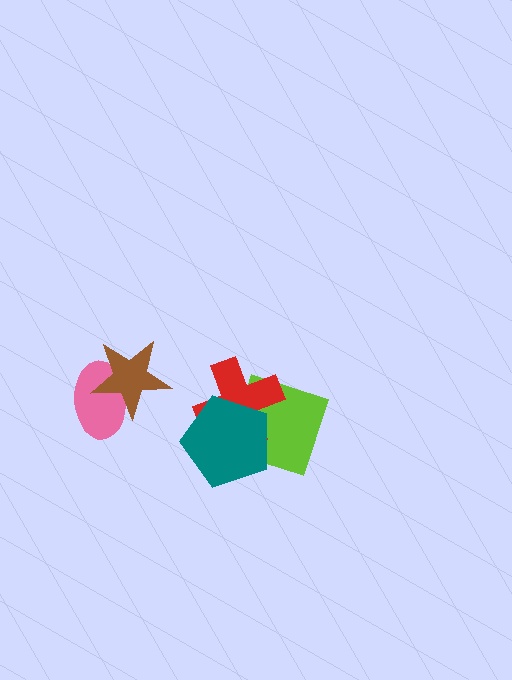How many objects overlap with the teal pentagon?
2 objects overlap with the teal pentagon.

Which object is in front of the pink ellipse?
The brown star is in front of the pink ellipse.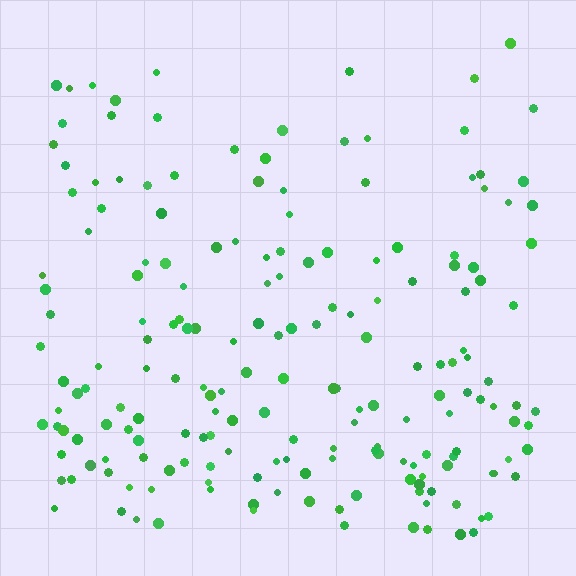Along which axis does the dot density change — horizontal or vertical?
Vertical.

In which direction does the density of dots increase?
From top to bottom, with the bottom side densest.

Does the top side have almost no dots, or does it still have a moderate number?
Still a moderate number, just noticeably fewer than the bottom.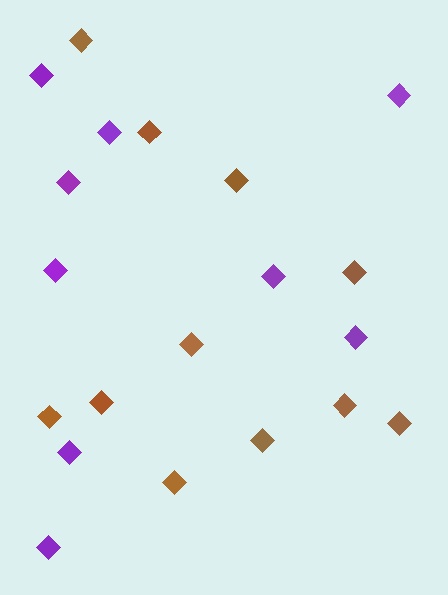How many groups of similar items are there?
There are 2 groups: one group of purple diamonds (9) and one group of brown diamonds (11).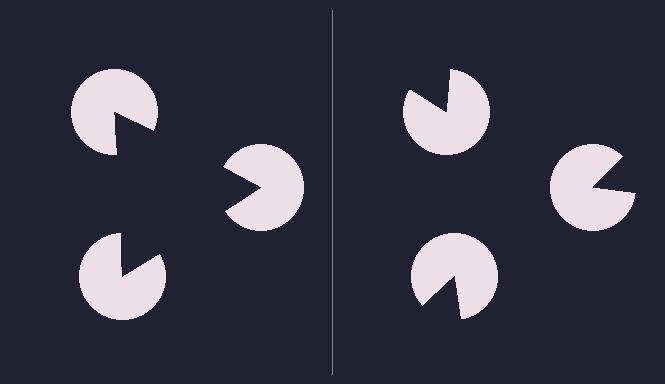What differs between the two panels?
The pac-man discs are positioned identically on both sides; only the wedge orientations differ. On the left they align to a triangle; on the right they are misaligned.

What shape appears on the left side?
An illusory triangle.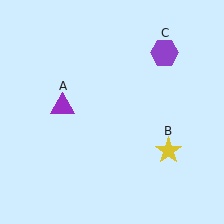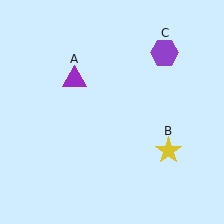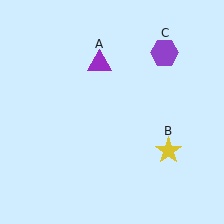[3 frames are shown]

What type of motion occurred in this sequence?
The purple triangle (object A) rotated clockwise around the center of the scene.